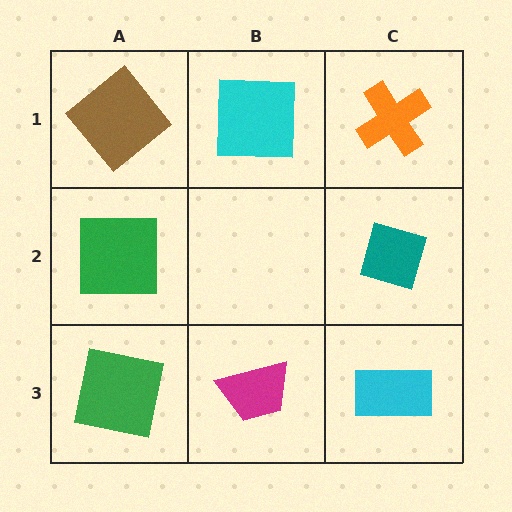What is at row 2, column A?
A green square.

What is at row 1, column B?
A cyan square.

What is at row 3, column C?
A cyan rectangle.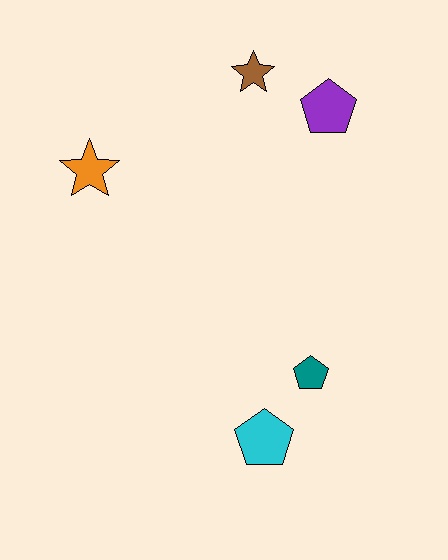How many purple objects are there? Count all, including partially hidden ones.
There is 1 purple object.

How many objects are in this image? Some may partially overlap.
There are 5 objects.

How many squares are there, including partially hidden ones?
There are no squares.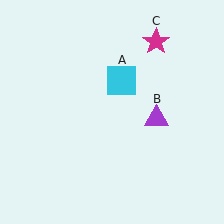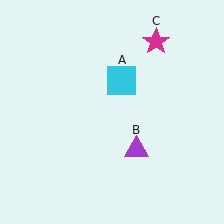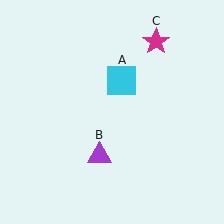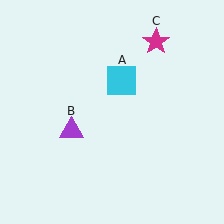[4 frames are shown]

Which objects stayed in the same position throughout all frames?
Cyan square (object A) and magenta star (object C) remained stationary.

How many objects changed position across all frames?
1 object changed position: purple triangle (object B).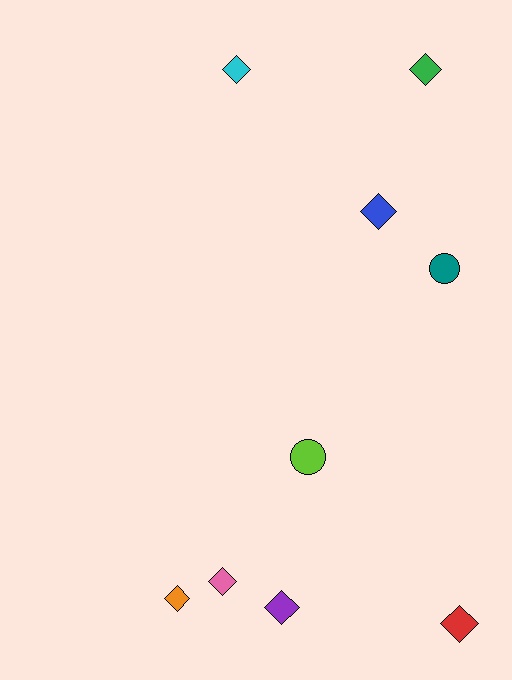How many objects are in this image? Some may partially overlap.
There are 9 objects.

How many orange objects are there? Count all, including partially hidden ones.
There is 1 orange object.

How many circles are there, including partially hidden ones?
There are 2 circles.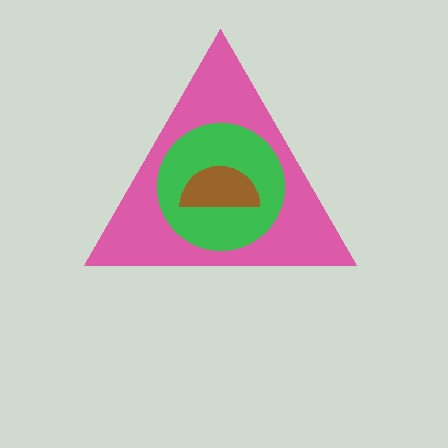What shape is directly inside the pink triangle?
The green circle.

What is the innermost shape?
The brown semicircle.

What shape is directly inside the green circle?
The brown semicircle.